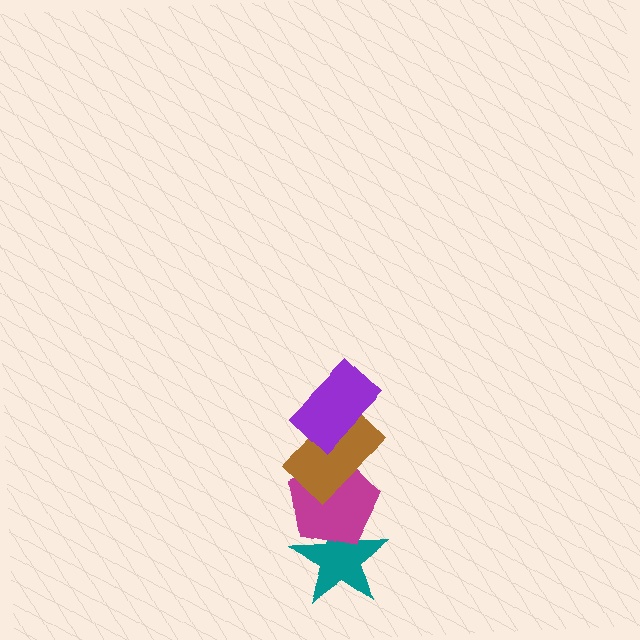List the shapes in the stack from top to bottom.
From top to bottom: the purple rectangle, the brown rectangle, the magenta pentagon, the teal star.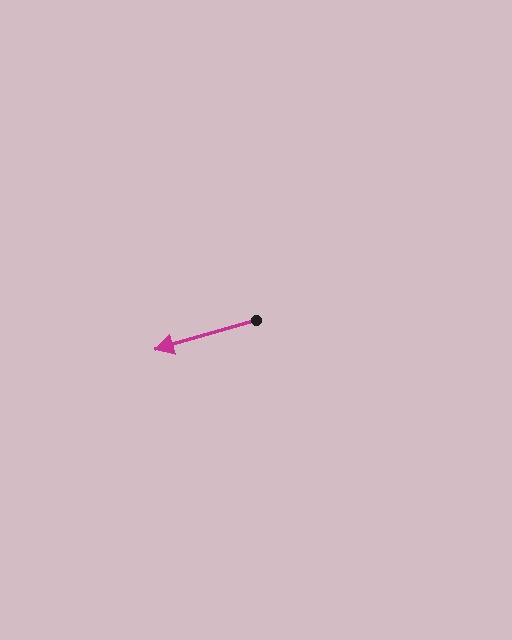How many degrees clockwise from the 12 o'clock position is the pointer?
Approximately 254 degrees.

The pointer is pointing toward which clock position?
Roughly 8 o'clock.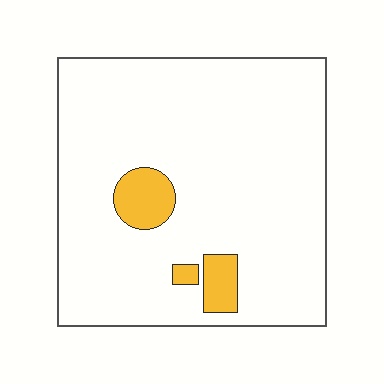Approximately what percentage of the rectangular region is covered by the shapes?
Approximately 10%.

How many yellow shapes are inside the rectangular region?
3.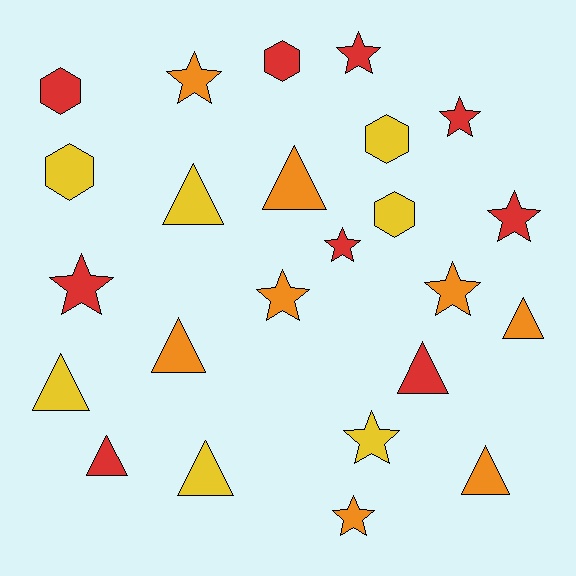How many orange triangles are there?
There are 4 orange triangles.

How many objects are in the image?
There are 24 objects.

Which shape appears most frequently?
Star, with 10 objects.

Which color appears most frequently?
Red, with 9 objects.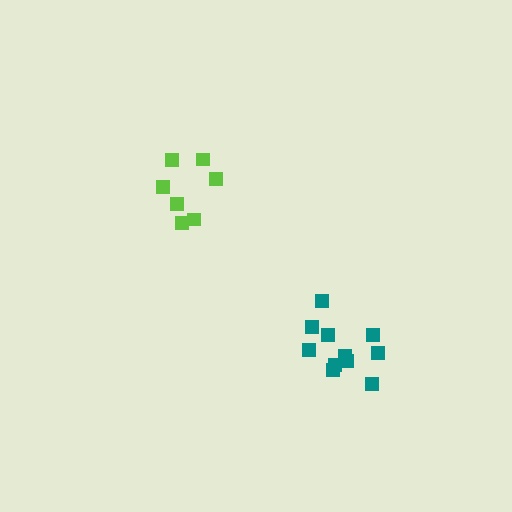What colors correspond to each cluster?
The clusters are colored: teal, lime.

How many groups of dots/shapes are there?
There are 2 groups.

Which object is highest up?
The lime cluster is topmost.